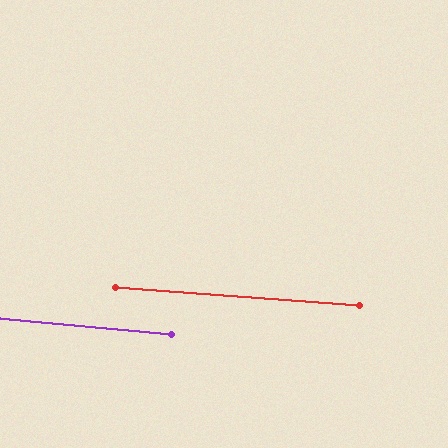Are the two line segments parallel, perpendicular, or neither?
Parallel — their directions differ by only 0.9°.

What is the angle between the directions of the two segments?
Approximately 1 degree.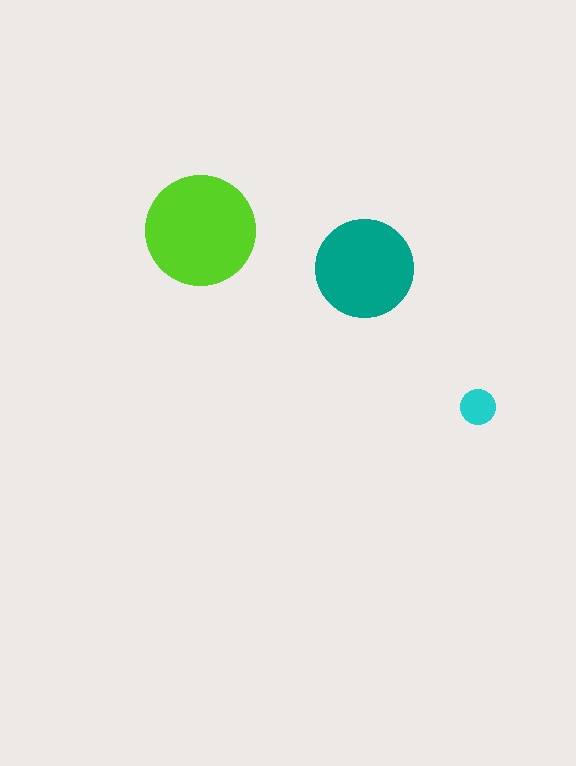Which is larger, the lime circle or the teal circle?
The lime one.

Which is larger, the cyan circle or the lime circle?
The lime one.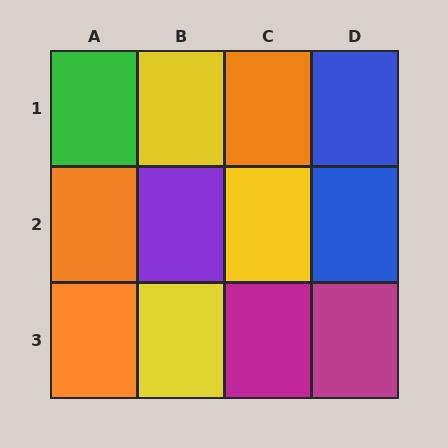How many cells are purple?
1 cell is purple.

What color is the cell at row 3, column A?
Orange.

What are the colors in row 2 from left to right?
Orange, purple, yellow, blue.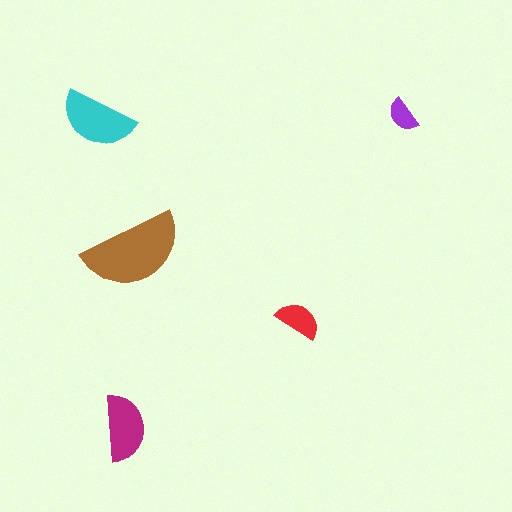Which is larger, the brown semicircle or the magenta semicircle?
The brown one.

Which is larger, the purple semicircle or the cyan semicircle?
The cyan one.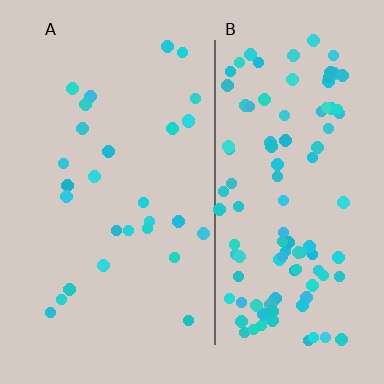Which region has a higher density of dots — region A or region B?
B (the right).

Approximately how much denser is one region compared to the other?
Approximately 3.8× — region B over region A.